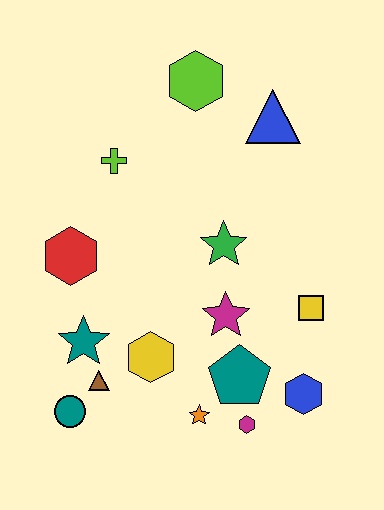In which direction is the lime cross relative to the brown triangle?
The lime cross is above the brown triangle.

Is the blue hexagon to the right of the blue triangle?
Yes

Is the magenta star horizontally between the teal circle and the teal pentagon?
Yes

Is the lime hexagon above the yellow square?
Yes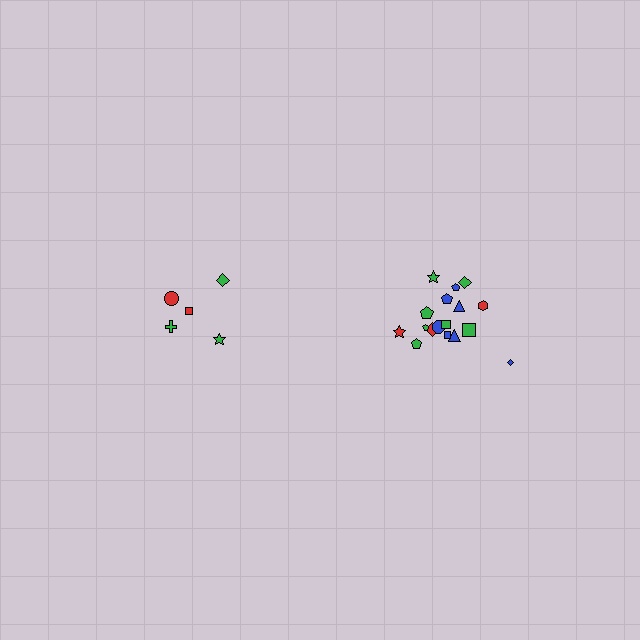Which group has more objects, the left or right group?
The right group.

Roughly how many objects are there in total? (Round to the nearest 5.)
Roughly 25 objects in total.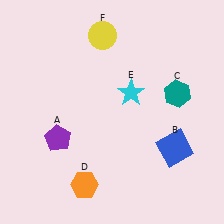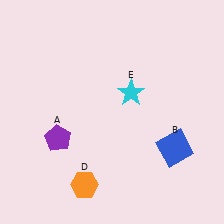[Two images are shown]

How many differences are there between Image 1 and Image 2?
There are 2 differences between the two images.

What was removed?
The yellow circle (F), the teal hexagon (C) were removed in Image 2.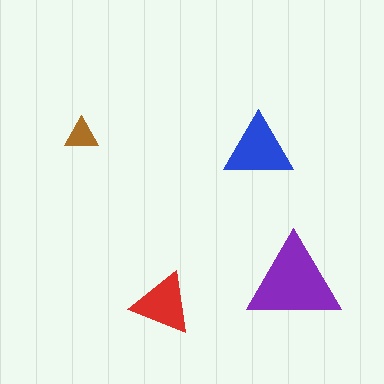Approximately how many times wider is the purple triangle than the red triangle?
About 1.5 times wider.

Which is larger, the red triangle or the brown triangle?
The red one.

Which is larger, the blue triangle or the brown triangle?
The blue one.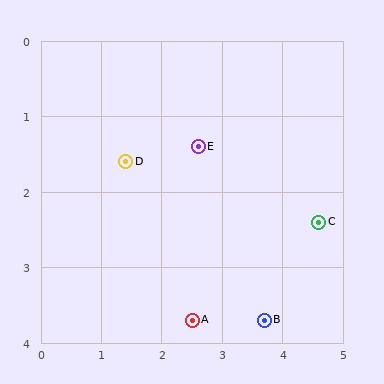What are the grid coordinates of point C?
Point C is at approximately (4.6, 2.4).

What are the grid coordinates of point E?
Point E is at approximately (2.6, 1.4).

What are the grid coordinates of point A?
Point A is at approximately (2.5, 3.7).